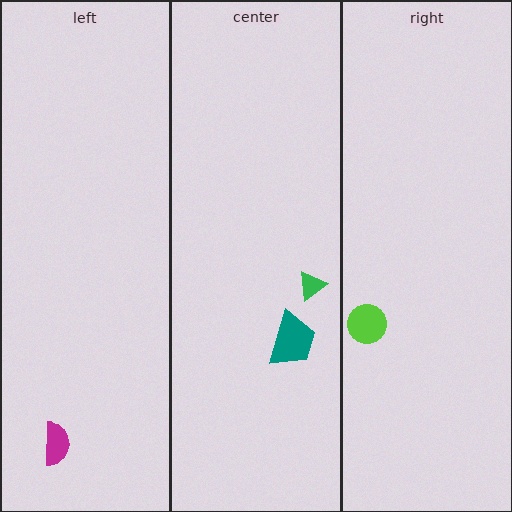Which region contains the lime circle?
The right region.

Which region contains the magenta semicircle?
The left region.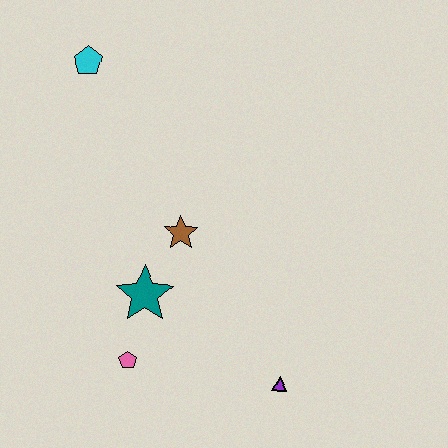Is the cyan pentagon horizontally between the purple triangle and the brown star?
No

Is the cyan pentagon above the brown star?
Yes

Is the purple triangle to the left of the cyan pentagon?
No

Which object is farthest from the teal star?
The cyan pentagon is farthest from the teal star.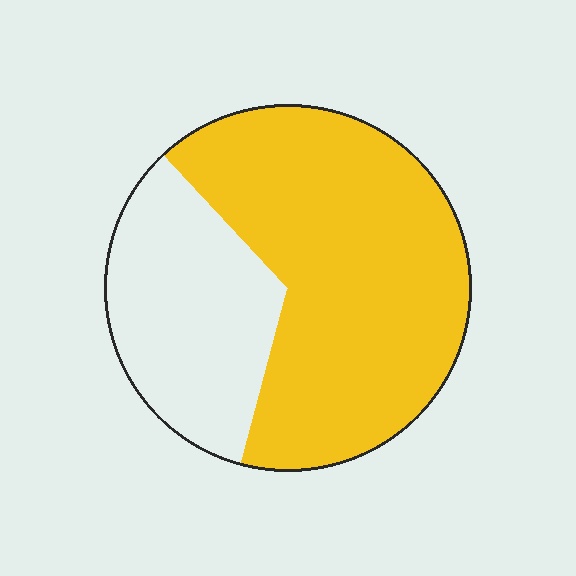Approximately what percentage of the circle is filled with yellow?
Approximately 65%.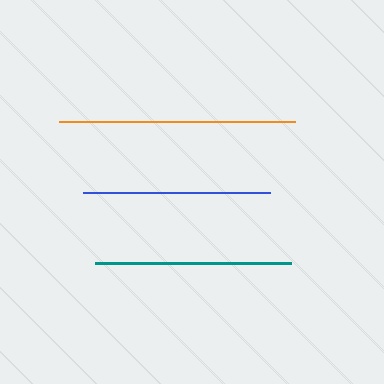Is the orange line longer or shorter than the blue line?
The orange line is longer than the blue line.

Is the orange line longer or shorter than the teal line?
The orange line is longer than the teal line.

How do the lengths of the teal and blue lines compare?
The teal and blue lines are approximately the same length.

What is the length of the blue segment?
The blue segment is approximately 187 pixels long.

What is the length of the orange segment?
The orange segment is approximately 236 pixels long.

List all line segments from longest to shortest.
From longest to shortest: orange, teal, blue.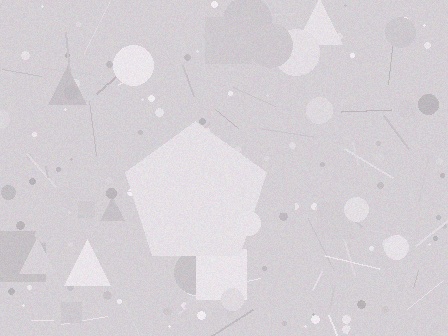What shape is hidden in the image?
A pentagon is hidden in the image.